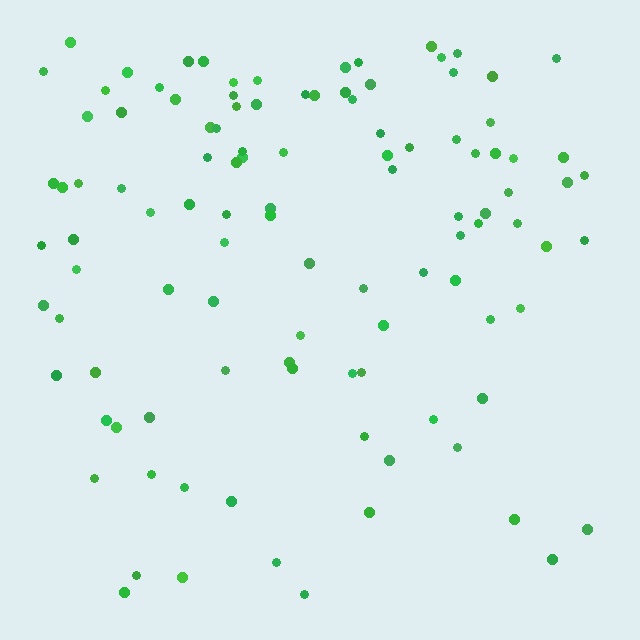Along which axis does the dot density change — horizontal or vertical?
Vertical.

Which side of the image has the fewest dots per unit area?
The bottom.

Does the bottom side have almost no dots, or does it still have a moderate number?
Still a moderate number, just noticeably fewer than the top.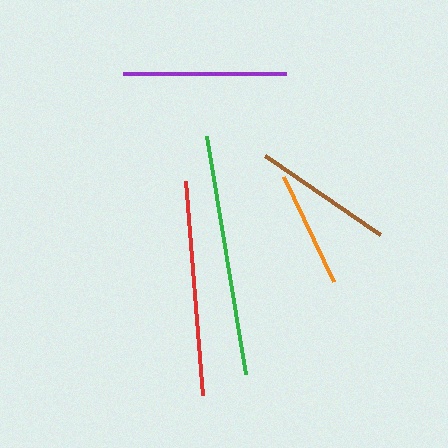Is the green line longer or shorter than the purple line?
The green line is longer than the purple line.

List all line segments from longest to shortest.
From longest to shortest: green, red, purple, brown, orange.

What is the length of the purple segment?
The purple segment is approximately 163 pixels long.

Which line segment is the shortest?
The orange line is the shortest at approximately 117 pixels.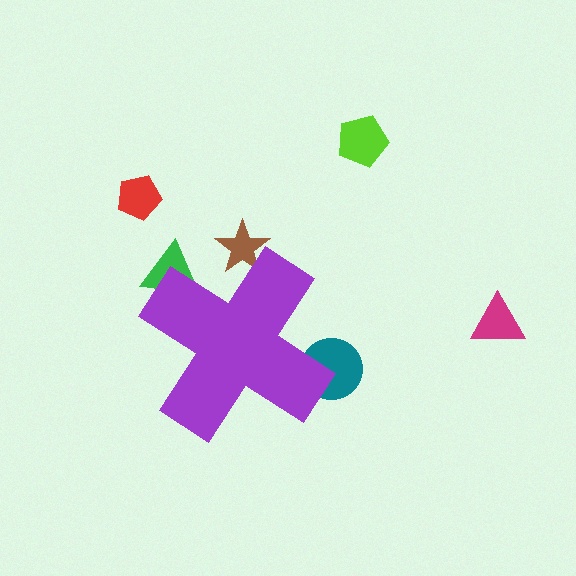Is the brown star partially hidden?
Yes, the brown star is partially hidden behind the purple cross.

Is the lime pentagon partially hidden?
No, the lime pentagon is fully visible.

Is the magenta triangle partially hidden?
No, the magenta triangle is fully visible.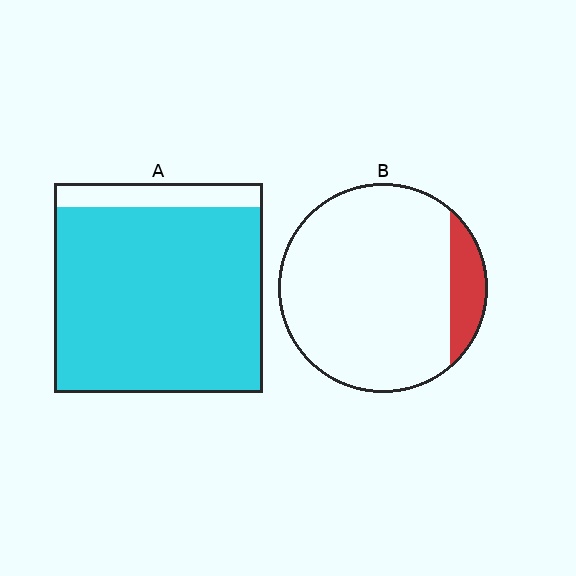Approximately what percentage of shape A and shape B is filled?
A is approximately 90% and B is approximately 10%.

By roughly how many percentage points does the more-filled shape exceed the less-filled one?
By roughly 75 percentage points (A over B).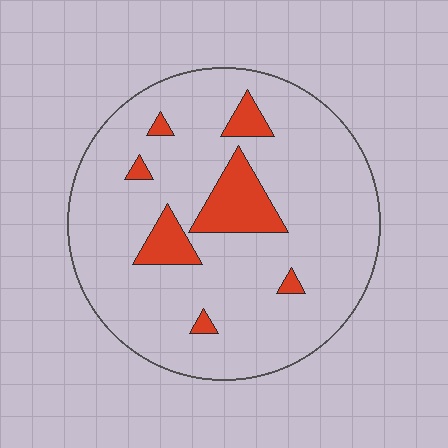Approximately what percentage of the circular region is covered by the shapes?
Approximately 10%.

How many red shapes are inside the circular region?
7.